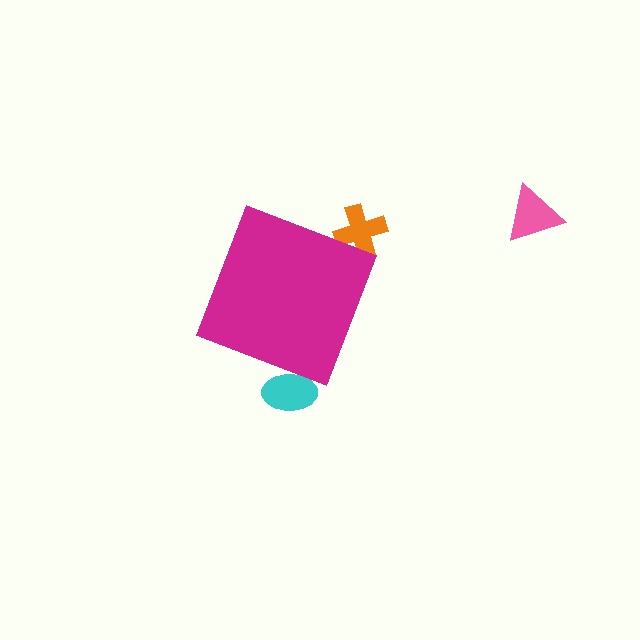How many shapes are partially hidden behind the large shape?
2 shapes are partially hidden.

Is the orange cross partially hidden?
Yes, the orange cross is partially hidden behind the magenta diamond.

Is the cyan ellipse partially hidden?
Yes, the cyan ellipse is partially hidden behind the magenta diamond.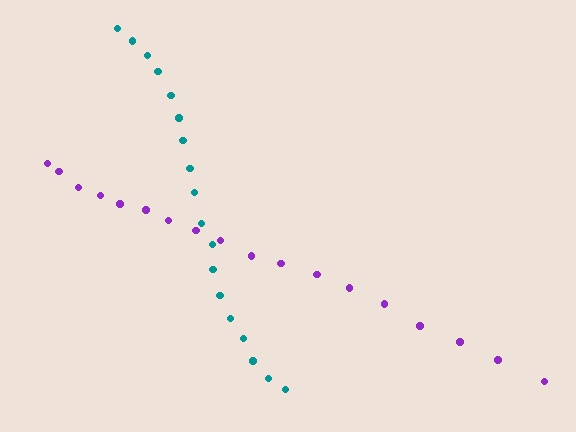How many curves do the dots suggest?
There are 2 distinct paths.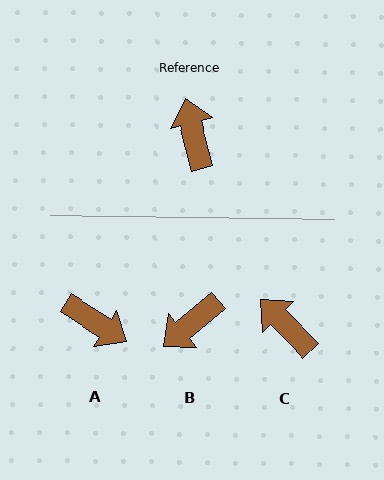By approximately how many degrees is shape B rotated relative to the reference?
Approximately 116 degrees counter-clockwise.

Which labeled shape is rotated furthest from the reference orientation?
A, about 136 degrees away.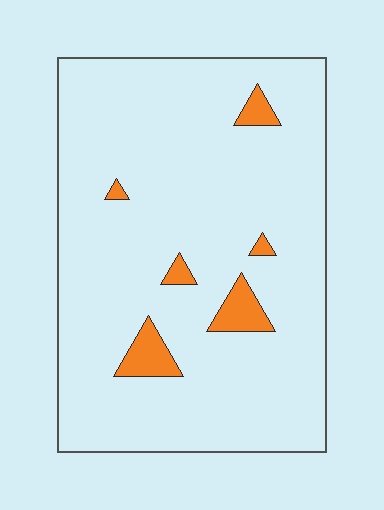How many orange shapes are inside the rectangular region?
6.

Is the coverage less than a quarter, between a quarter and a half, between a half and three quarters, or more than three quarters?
Less than a quarter.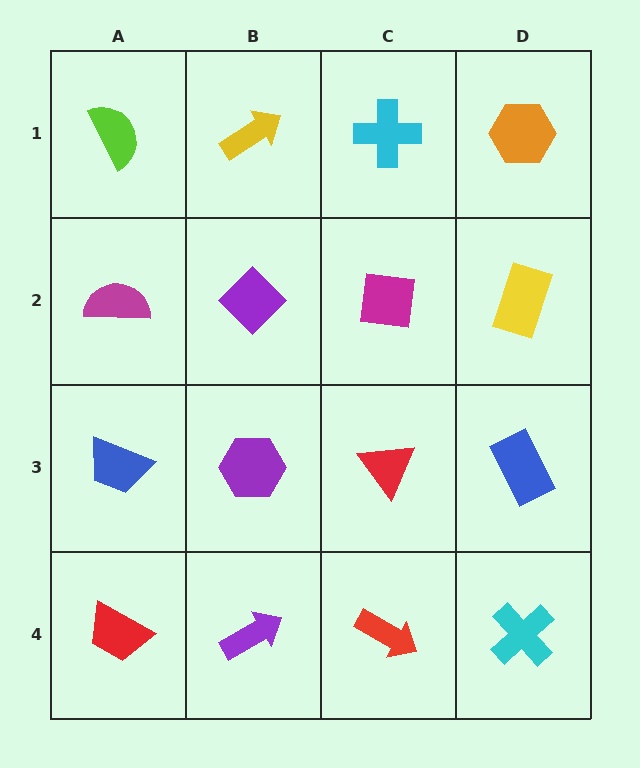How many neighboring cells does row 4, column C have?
3.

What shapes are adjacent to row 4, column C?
A red triangle (row 3, column C), a purple arrow (row 4, column B), a cyan cross (row 4, column D).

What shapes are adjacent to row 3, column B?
A purple diamond (row 2, column B), a purple arrow (row 4, column B), a blue trapezoid (row 3, column A), a red triangle (row 3, column C).